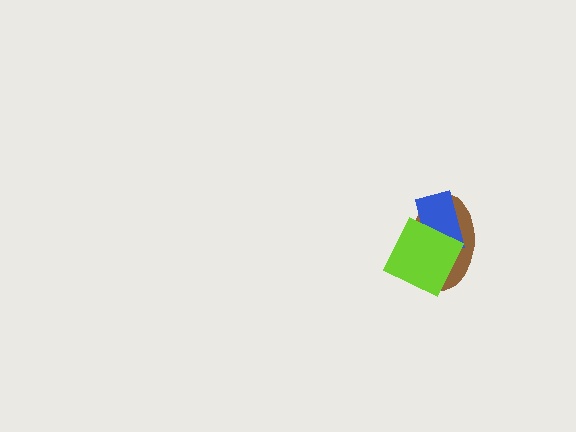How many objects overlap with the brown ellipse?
2 objects overlap with the brown ellipse.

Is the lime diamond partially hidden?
No, no other shape covers it.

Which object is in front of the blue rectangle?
The lime diamond is in front of the blue rectangle.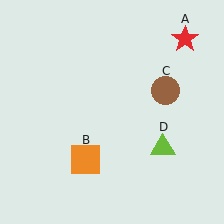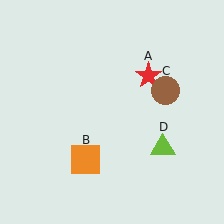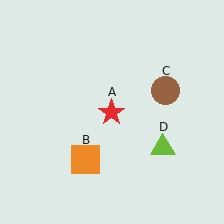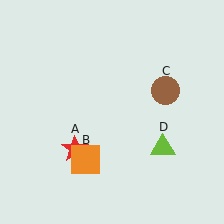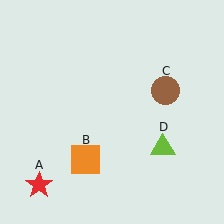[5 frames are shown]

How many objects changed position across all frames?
1 object changed position: red star (object A).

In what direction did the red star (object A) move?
The red star (object A) moved down and to the left.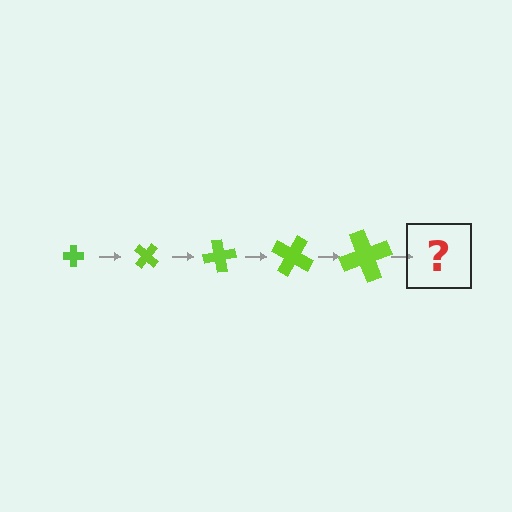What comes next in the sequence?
The next element should be a cross, larger than the previous one and rotated 200 degrees from the start.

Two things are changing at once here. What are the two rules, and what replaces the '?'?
The two rules are that the cross grows larger each step and it rotates 40 degrees each step. The '?' should be a cross, larger than the previous one and rotated 200 degrees from the start.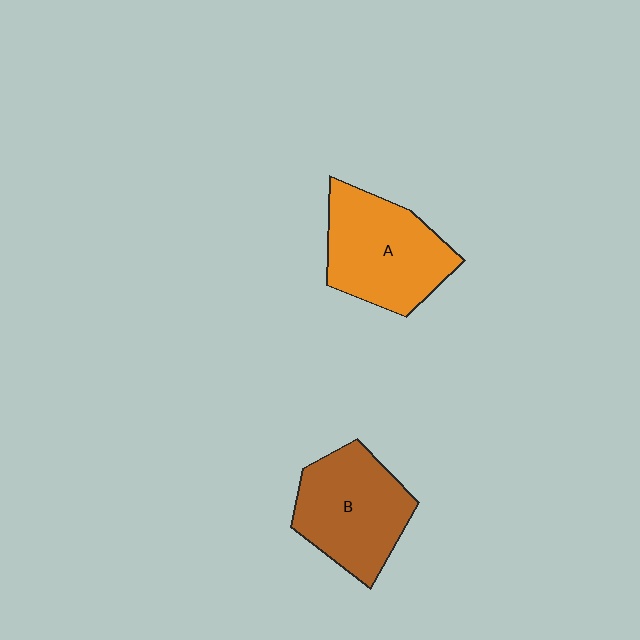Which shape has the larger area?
Shape A (orange).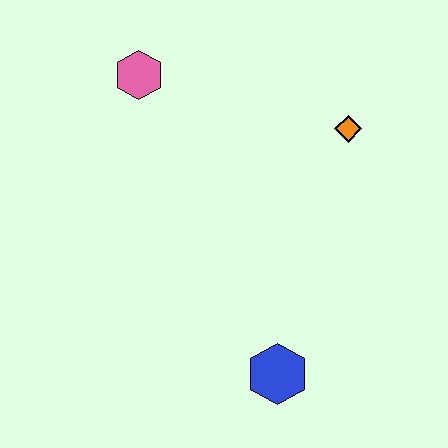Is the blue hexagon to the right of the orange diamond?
No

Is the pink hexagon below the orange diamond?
No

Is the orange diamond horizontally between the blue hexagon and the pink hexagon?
No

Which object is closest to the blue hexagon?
The orange diamond is closest to the blue hexagon.